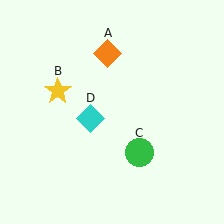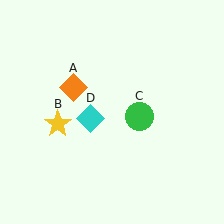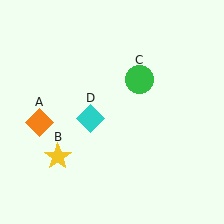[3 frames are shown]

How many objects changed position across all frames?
3 objects changed position: orange diamond (object A), yellow star (object B), green circle (object C).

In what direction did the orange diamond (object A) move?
The orange diamond (object A) moved down and to the left.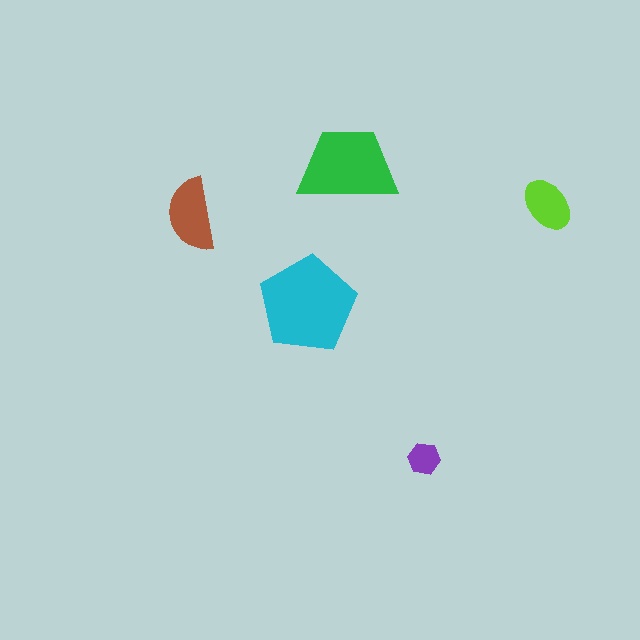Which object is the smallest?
The purple hexagon.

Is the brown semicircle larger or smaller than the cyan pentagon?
Smaller.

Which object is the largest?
The cyan pentagon.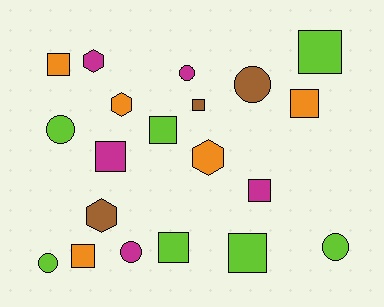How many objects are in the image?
There are 20 objects.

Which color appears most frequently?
Lime, with 7 objects.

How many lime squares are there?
There are 4 lime squares.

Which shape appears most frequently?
Square, with 10 objects.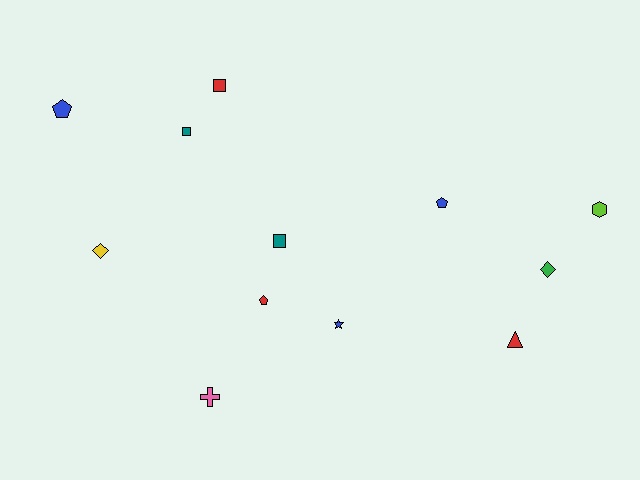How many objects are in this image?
There are 12 objects.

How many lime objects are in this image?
There is 1 lime object.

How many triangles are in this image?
There is 1 triangle.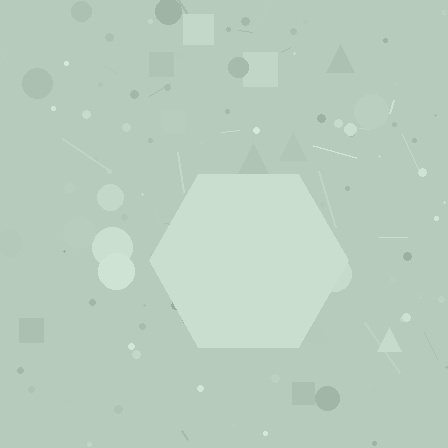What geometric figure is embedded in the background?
A hexagon is embedded in the background.